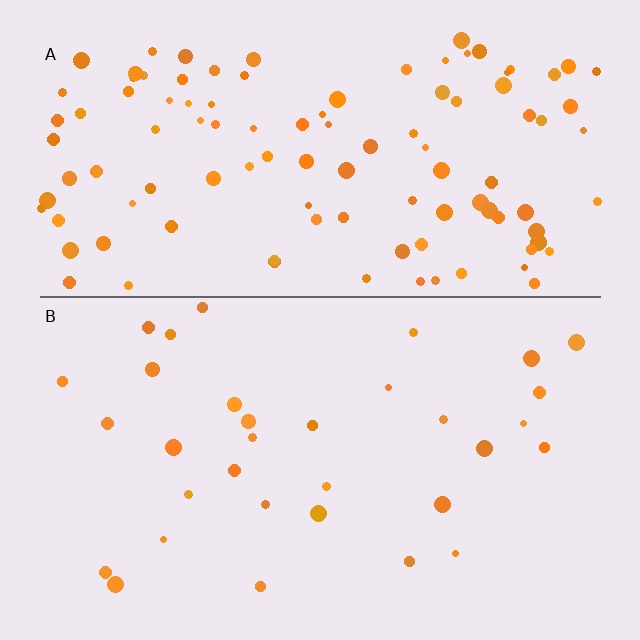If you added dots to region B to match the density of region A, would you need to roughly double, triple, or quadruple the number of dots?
Approximately triple.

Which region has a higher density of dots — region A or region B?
A (the top).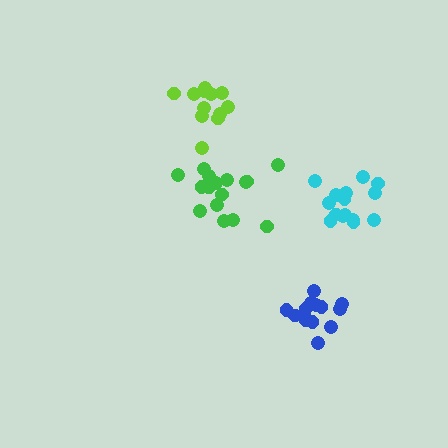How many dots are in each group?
Group 1: 14 dots, Group 2: 16 dots, Group 3: 13 dots, Group 4: 15 dots (58 total).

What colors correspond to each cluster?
The clusters are colored: blue, green, lime, cyan.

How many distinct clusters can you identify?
There are 4 distinct clusters.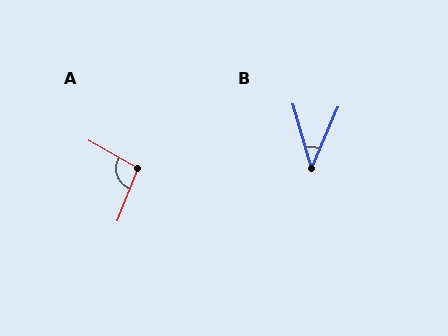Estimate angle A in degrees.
Approximately 98 degrees.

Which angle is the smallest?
B, at approximately 39 degrees.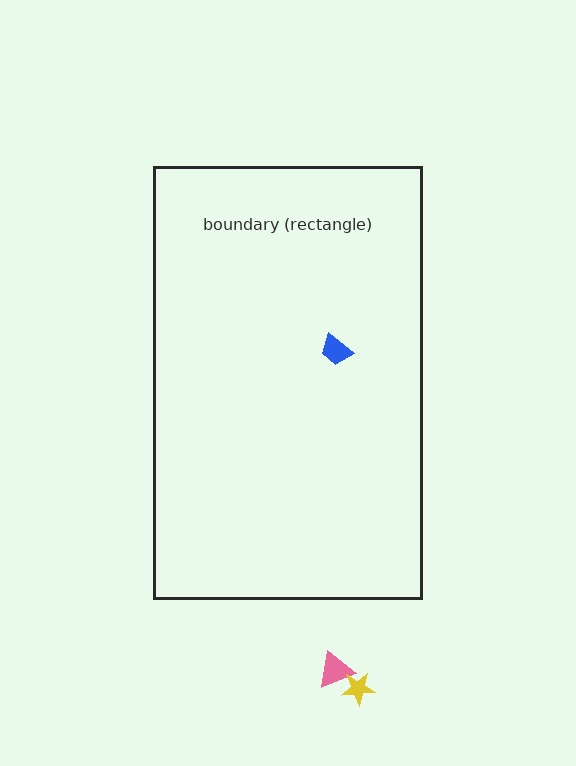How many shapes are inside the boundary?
1 inside, 2 outside.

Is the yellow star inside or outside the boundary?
Outside.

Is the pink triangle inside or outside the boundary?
Outside.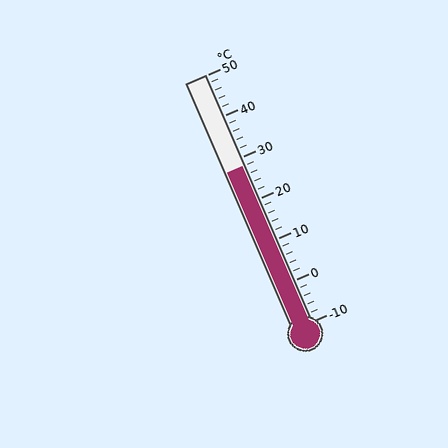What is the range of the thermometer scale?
The thermometer scale ranges from -10°C to 50°C.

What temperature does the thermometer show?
The thermometer shows approximately 28°C.